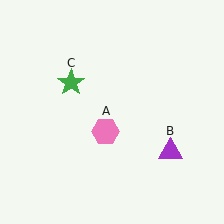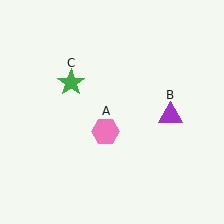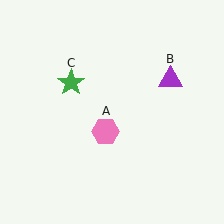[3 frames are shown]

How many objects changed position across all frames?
1 object changed position: purple triangle (object B).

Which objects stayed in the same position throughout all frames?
Pink hexagon (object A) and green star (object C) remained stationary.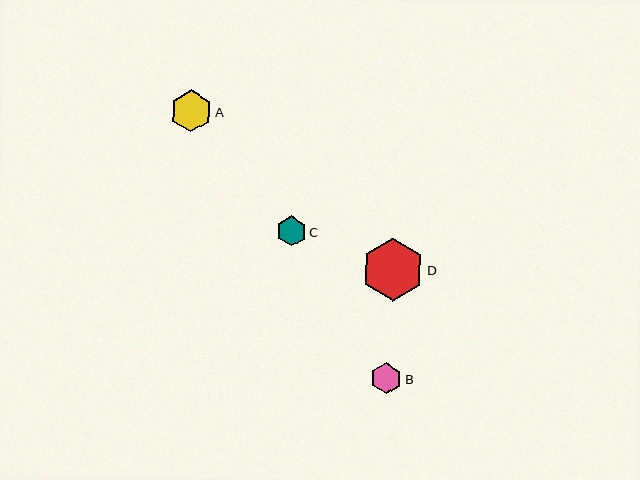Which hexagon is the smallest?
Hexagon C is the smallest with a size of approximately 30 pixels.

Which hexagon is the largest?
Hexagon D is the largest with a size of approximately 63 pixels.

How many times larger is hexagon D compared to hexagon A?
Hexagon D is approximately 1.5 times the size of hexagon A.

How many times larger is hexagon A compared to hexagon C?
Hexagon A is approximately 1.4 times the size of hexagon C.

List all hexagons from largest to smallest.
From largest to smallest: D, A, B, C.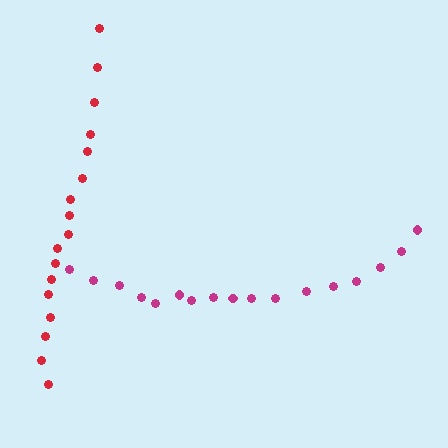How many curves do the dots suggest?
There are 2 distinct paths.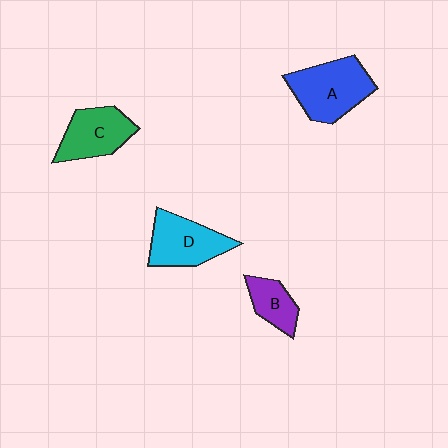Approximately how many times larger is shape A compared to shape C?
Approximately 1.3 times.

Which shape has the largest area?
Shape A (blue).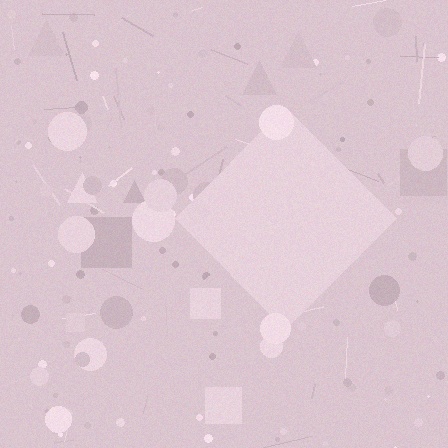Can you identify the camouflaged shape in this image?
The camouflaged shape is a diamond.